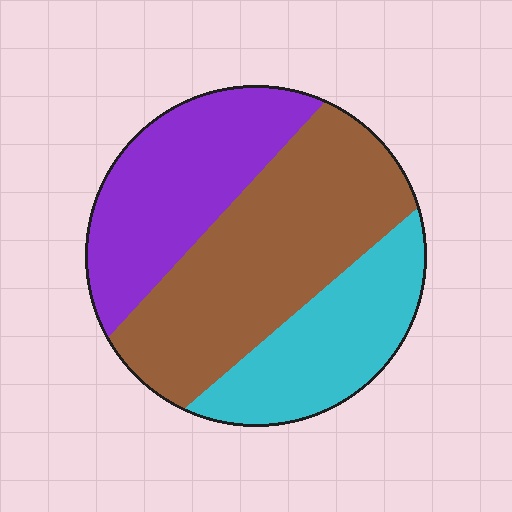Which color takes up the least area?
Cyan, at roughly 25%.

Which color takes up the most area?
Brown, at roughly 45%.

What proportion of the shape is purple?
Purple takes up about one third (1/3) of the shape.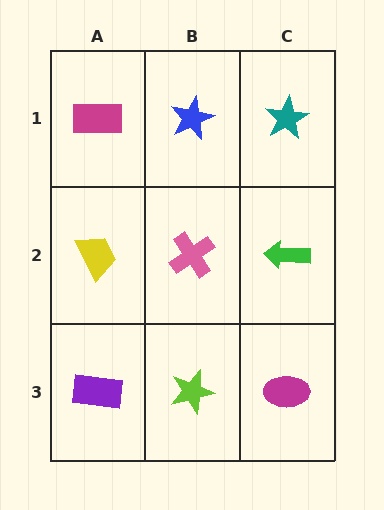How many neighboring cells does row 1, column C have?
2.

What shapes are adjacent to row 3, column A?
A yellow trapezoid (row 2, column A), a lime star (row 3, column B).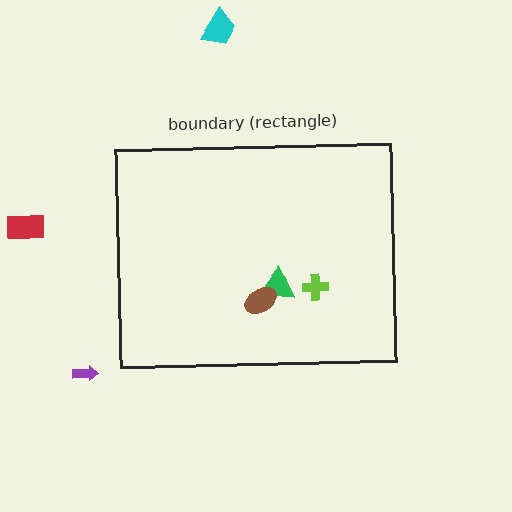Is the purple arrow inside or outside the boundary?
Outside.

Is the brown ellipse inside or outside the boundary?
Inside.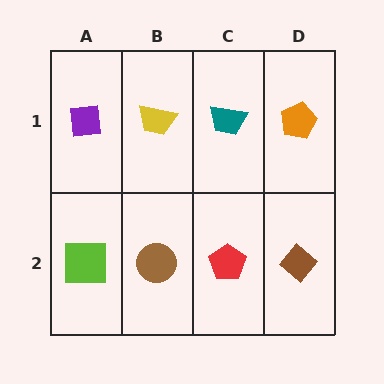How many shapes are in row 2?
4 shapes.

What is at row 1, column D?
An orange pentagon.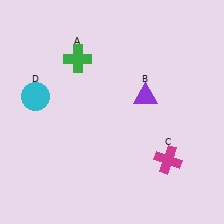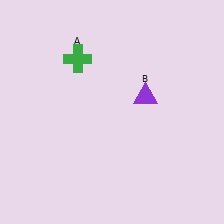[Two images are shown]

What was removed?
The cyan circle (D), the magenta cross (C) were removed in Image 2.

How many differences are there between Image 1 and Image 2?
There are 2 differences between the two images.